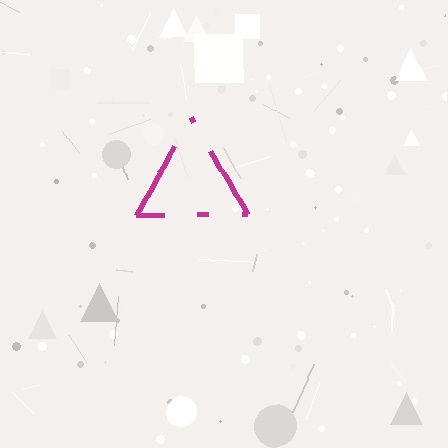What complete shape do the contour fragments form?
The contour fragments form a triangle.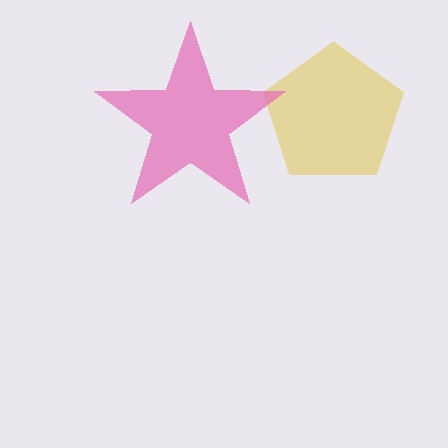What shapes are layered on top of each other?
The layered shapes are: a yellow pentagon, a pink star.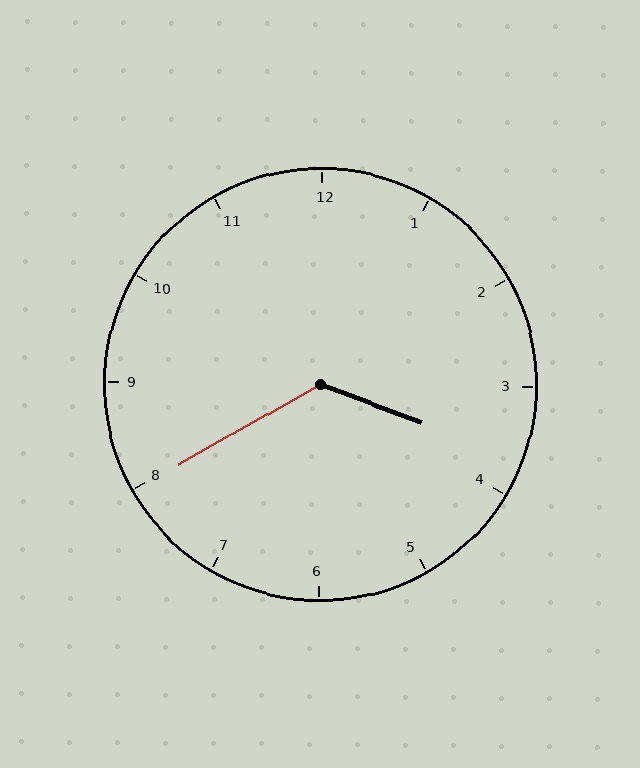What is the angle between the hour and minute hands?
Approximately 130 degrees.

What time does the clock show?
3:40.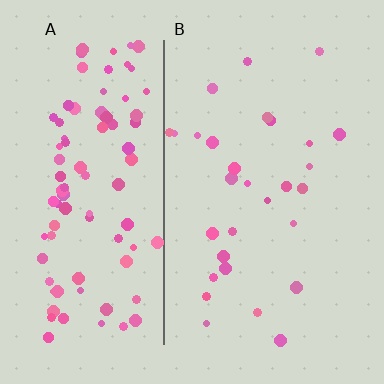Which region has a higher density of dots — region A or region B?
A (the left).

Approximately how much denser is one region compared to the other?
Approximately 3.2× — region A over region B.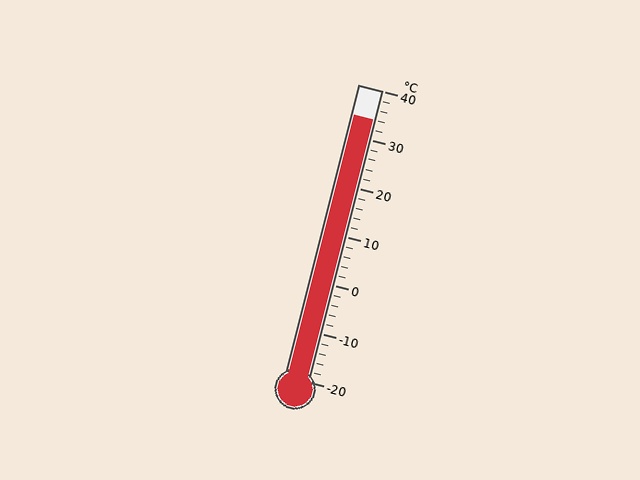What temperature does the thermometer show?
The thermometer shows approximately 34°C.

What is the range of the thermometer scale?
The thermometer scale ranges from -20°C to 40°C.